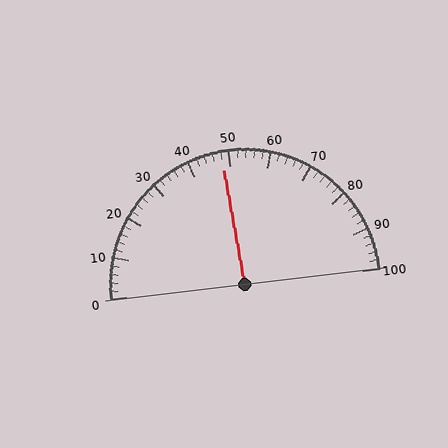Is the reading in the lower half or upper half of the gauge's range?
The reading is in the lower half of the range (0 to 100).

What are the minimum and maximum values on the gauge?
The gauge ranges from 0 to 100.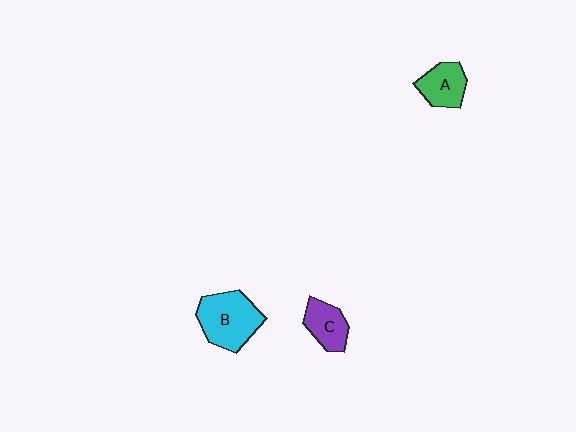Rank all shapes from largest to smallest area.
From largest to smallest: B (cyan), A (green), C (purple).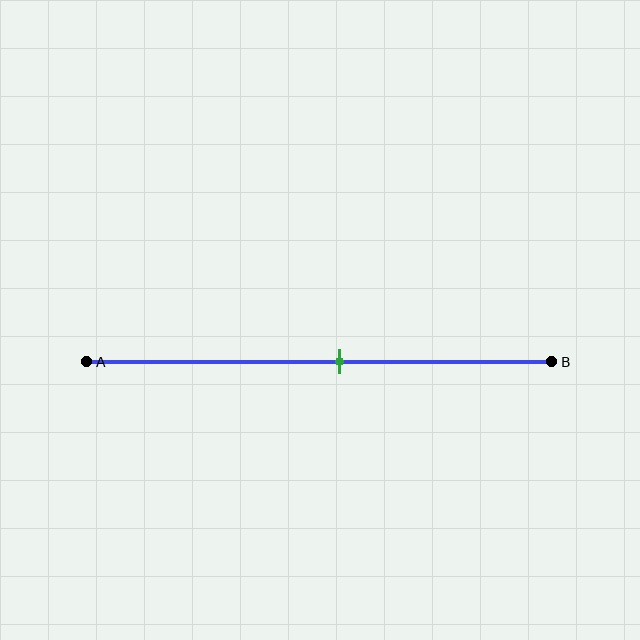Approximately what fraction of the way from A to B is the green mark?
The green mark is approximately 55% of the way from A to B.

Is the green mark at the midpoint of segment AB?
No, the mark is at about 55% from A, not at the 50% midpoint.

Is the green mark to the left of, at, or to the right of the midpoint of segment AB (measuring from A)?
The green mark is to the right of the midpoint of segment AB.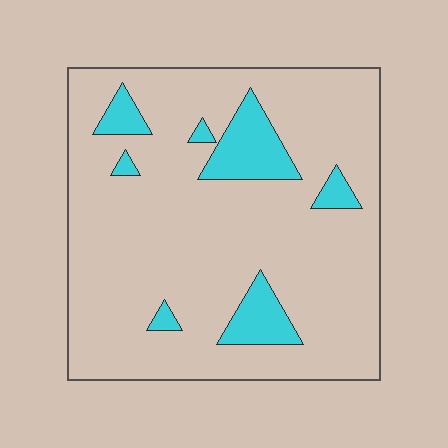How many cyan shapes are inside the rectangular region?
7.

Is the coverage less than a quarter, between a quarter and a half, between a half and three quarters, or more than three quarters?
Less than a quarter.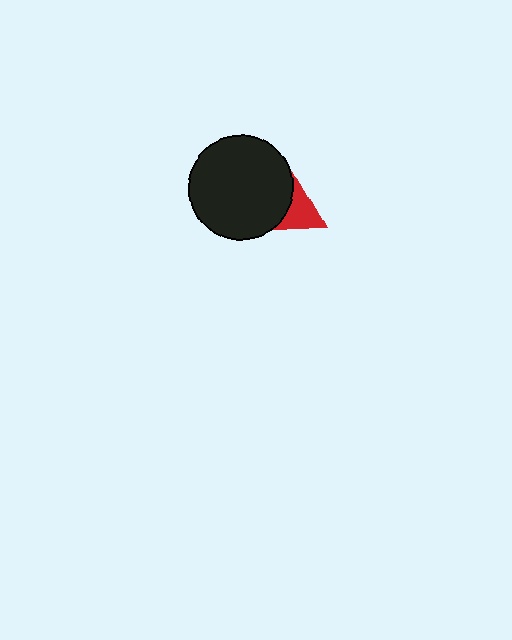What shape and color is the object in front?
The object in front is a black circle.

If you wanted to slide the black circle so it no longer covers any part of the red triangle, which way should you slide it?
Slide it left — that is the most direct way to separate the two shapes.